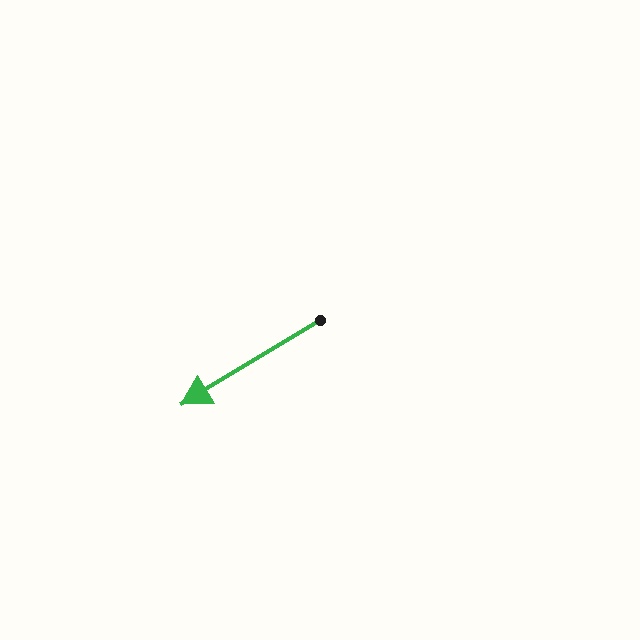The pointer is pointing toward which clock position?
Roughly 8 o'clock.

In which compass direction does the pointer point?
Southwest.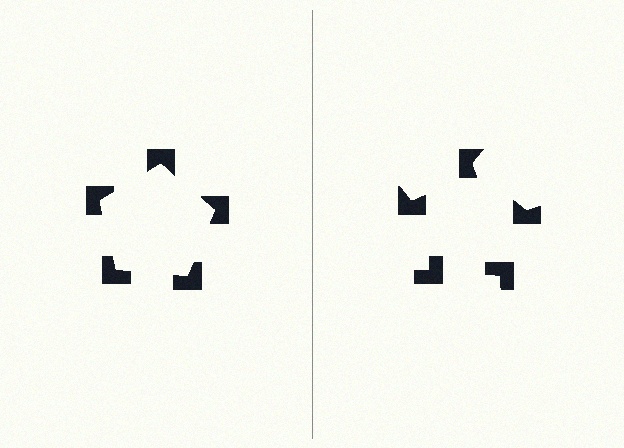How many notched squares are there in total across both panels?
10 — 5 on each side.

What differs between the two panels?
The notched squares are positioned identically on both sides; only the wedge orientations differ. On the left they align to a pentagon; on the right they are misaligned.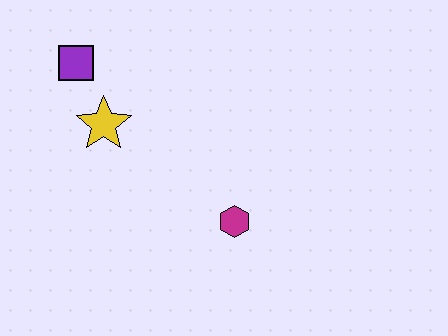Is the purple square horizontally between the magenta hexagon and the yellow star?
No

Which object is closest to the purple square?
The yellow star is closest to the purple square.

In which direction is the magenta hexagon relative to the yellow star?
The magenta hexagon is to the right of the yellow star.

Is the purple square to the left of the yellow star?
Yes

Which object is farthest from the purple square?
The magenta hexagon is farthest from the purple square.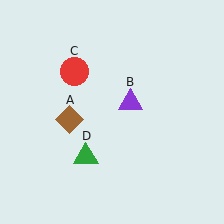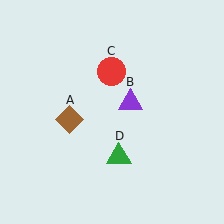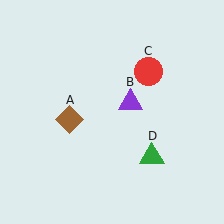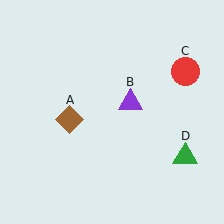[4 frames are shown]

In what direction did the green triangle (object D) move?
The green triangle (object D) moved right.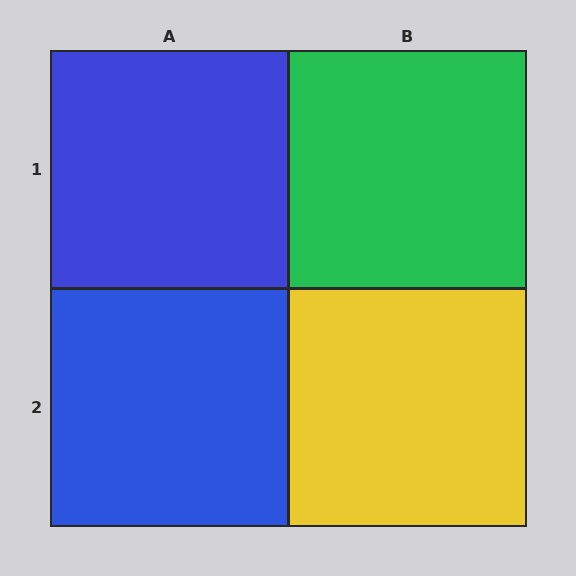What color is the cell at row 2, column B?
Yellow.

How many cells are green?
1 cell is green.